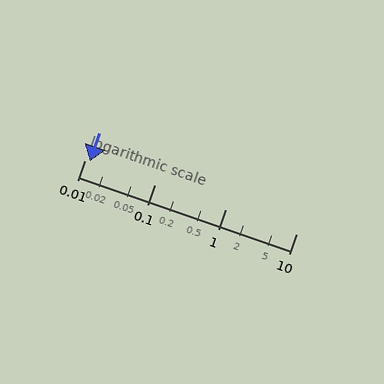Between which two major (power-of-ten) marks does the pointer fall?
The pointer is between 0.01 and 0.1.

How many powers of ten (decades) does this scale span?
The scale spans 3 decades, from 0.01 to 10.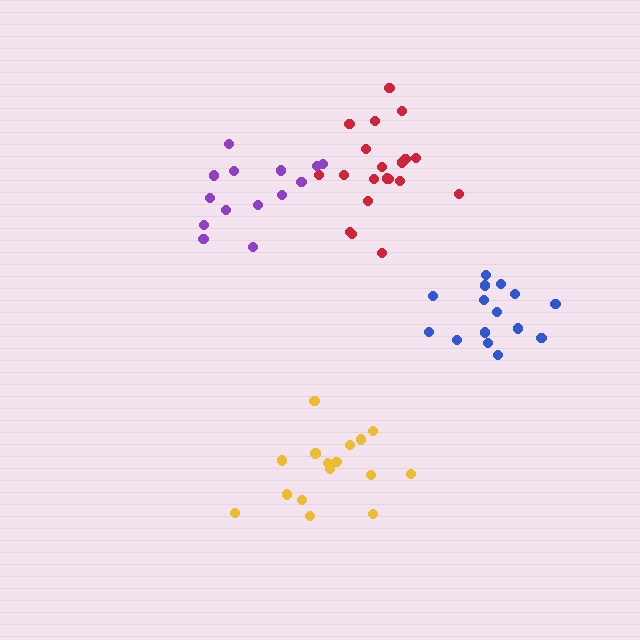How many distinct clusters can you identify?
There are 4 distinct clusters.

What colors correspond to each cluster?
The clusters are colored: yellow, blue, red, purple.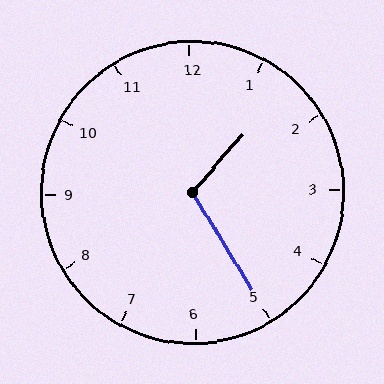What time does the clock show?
1:25.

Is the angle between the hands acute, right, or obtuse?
It is obtuse.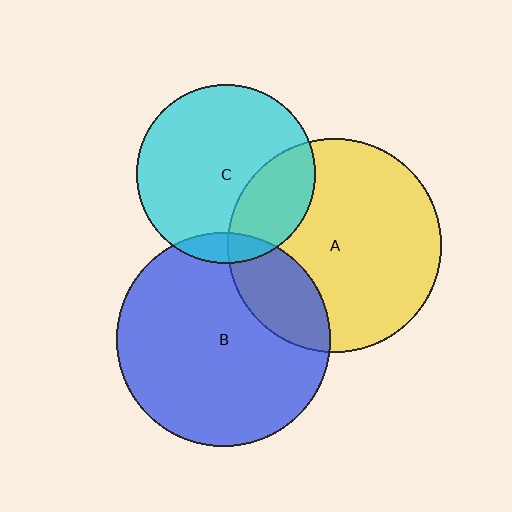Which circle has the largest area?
Circle B (blue).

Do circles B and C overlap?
Yes.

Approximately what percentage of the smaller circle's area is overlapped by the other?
Approximately 10%.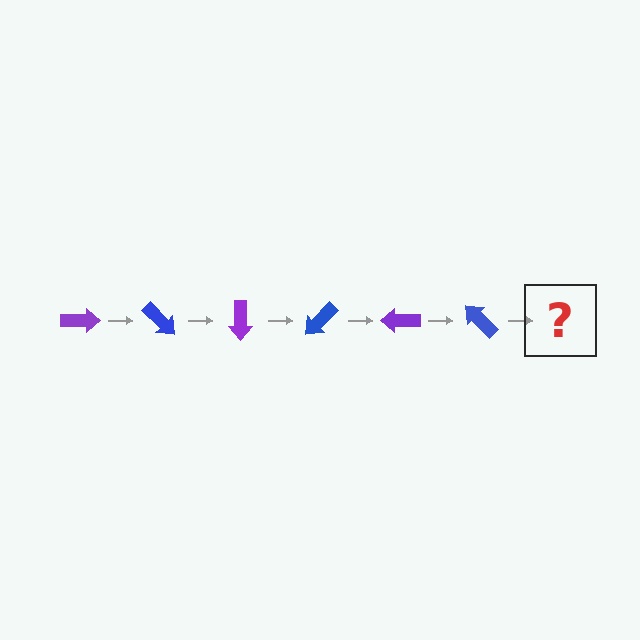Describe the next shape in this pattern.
It should be a purple arrow, rotated 270 degrees from the start.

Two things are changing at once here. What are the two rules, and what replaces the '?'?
The two rules are that it rotates 45 degrees each step and the color cycles through purple and blue. The '?' should be a purple arrow, rotated 270 degrees from the start.